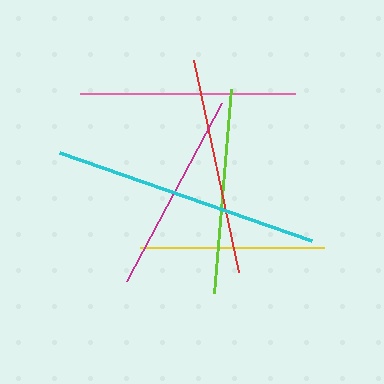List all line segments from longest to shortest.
From longest to shortest: cyan, red, pink, lime, magenta, yellow.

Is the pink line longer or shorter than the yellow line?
The pink line is longer than the yellow line.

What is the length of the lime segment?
The lime segment is approximately 205 pixels long.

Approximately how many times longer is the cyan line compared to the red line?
The cyan line is approximately 1.2 times the length of the red line.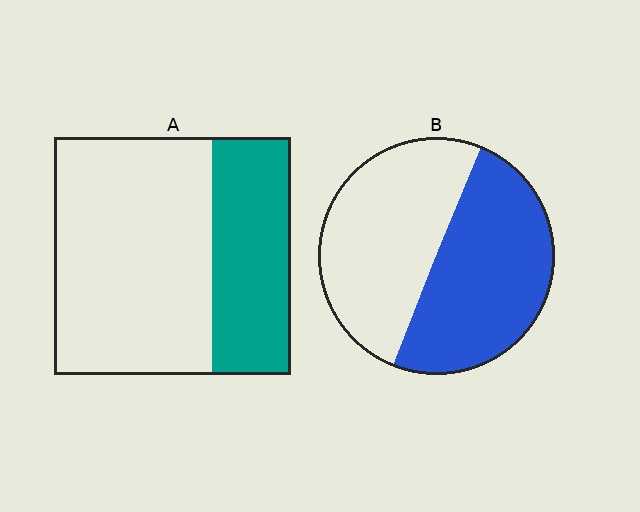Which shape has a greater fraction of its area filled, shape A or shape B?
Shape B.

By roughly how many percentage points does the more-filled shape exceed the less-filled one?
By roughly 15 percentage points (B over A).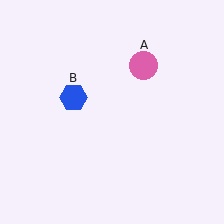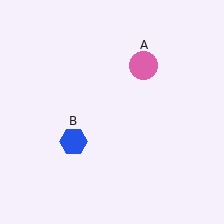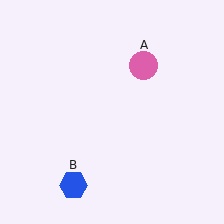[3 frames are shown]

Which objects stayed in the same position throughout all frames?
Pink circle (object A) remained stationary.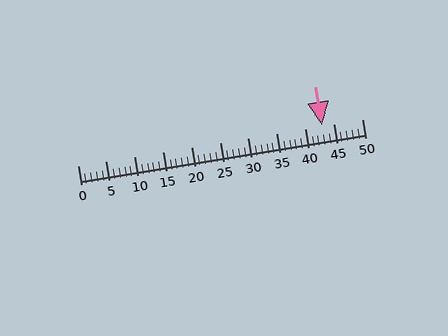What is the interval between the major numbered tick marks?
The major tick marks are spaced 5 units apart.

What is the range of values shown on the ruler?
The ruler shows values from 0 to 50.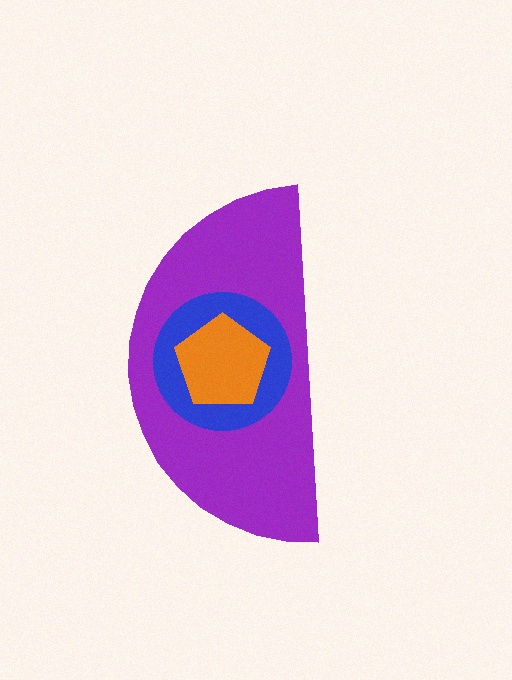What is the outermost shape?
The purple semicircle.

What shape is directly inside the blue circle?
The orange pentagon.